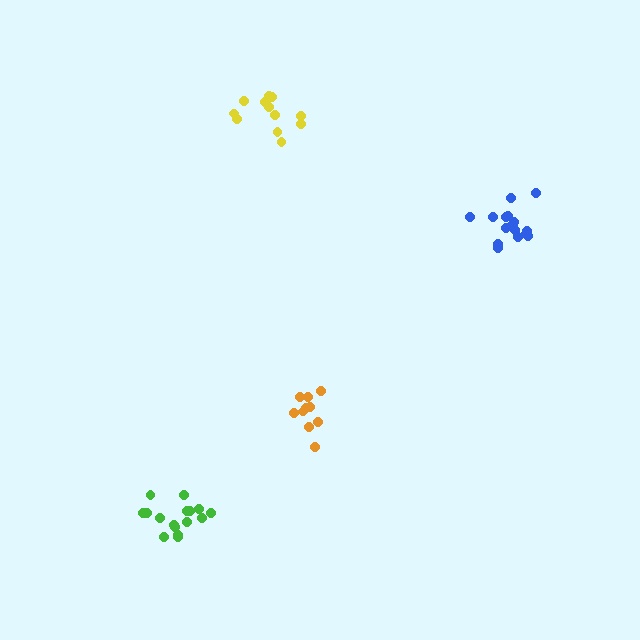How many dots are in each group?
Group 1: 16 dots, Group 2: 16 dots, Group 3: 12 dots, Group 4: 10 dots (54 total).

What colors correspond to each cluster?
The clusters are colored: blue, green, yellow, orange.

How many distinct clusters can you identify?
There are 4 distinct clusters.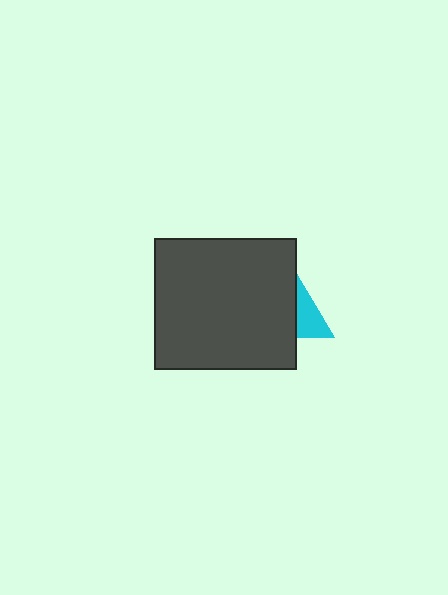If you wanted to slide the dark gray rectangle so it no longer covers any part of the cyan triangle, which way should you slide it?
Slide it left — that is the most direct way to separate the two shapes.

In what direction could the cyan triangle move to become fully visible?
The cyan triangle could move right. That would shift it out from behind the dark gray rectangle entirely.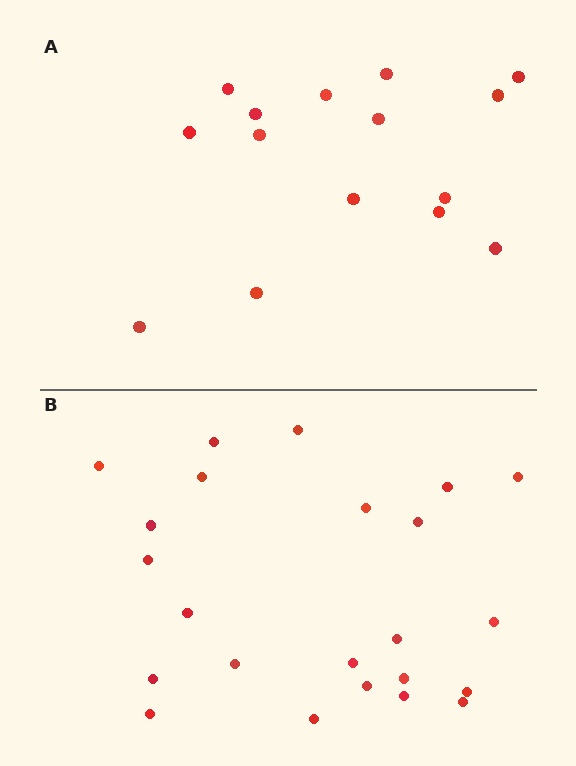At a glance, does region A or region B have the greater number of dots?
Region B (the bottom region) has more dots.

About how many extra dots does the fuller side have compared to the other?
Region B has roughly 8 or so more dots than region A.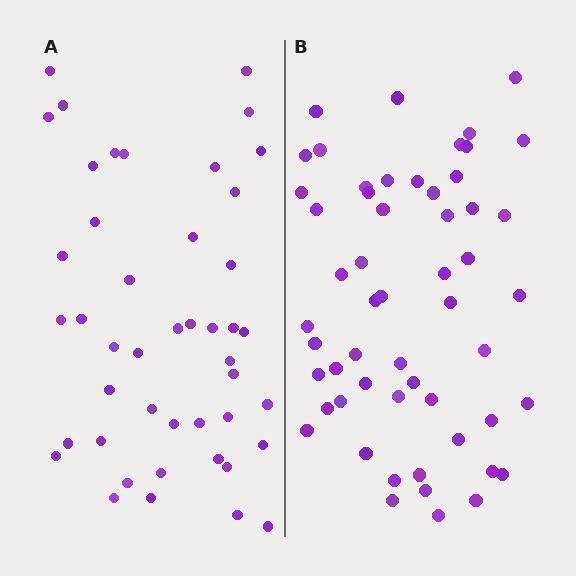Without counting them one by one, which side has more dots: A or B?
Region B (the right region) has more dots.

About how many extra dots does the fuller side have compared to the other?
Region B has roughly 10 or so more dots than region A.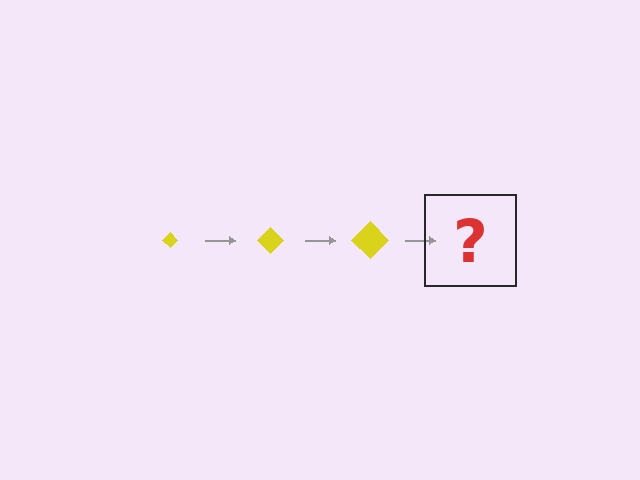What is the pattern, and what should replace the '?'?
The pattern is that the diamond gets progressively larger each step. The '?' should be a yellow diamond, larger than the previous one.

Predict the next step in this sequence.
The next step is a yellow diamond, larger than the previous one.